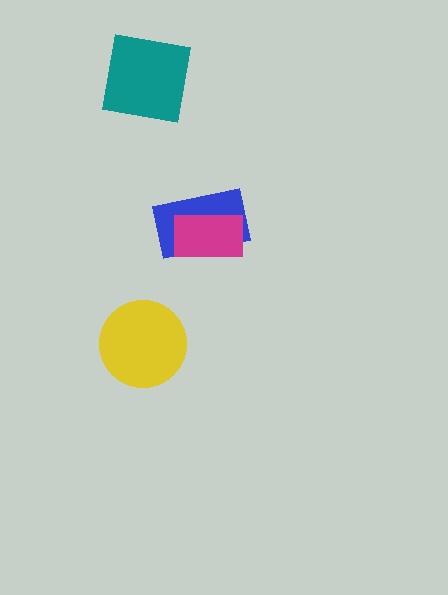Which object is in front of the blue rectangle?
The magenta rectangle is in front of the blue rectangle.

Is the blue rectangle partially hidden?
Yes, it is partially covered by another shape.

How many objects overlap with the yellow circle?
0 objects overlap with the yellow circle.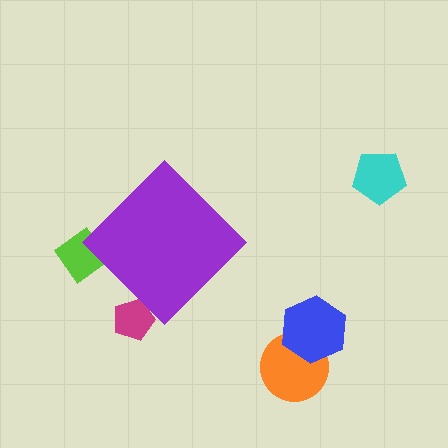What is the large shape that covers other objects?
A purple diamond.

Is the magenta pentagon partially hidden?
Yes, the magenta pentagon is partially hidden behind the purple diamond.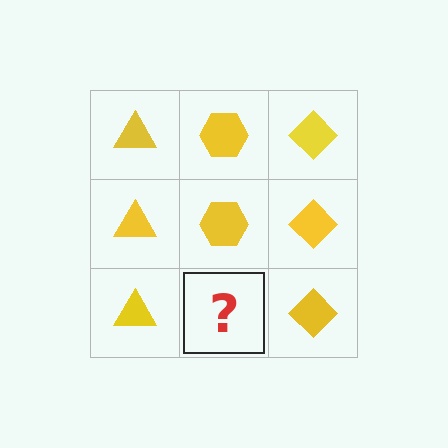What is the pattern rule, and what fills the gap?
The rule is that each column has a consistent shape. The gap should be filled with a yellow hexagon.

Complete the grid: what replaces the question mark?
The question mark should be replaced with a yellow hexagon.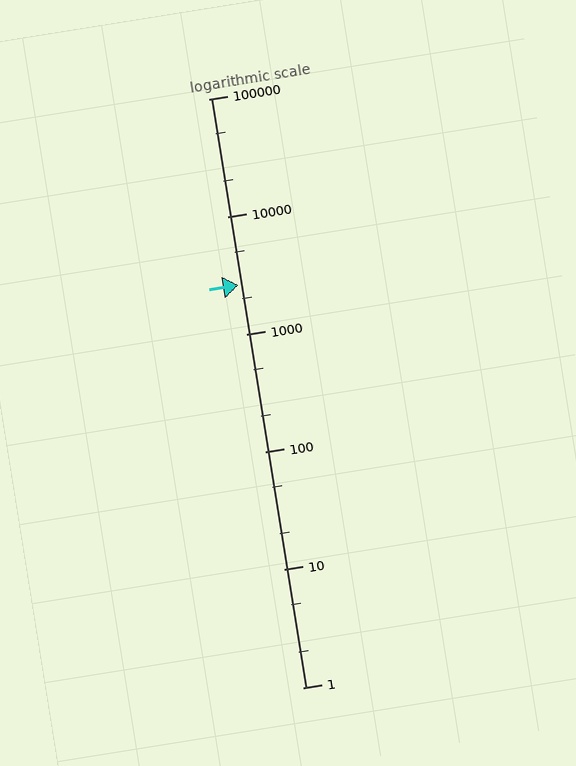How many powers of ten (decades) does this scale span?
The scale spans 5 decades, from 1 to 100000.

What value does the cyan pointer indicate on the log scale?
The pointer indicates approximately 2600.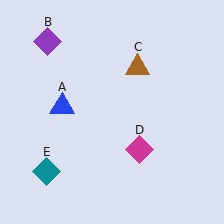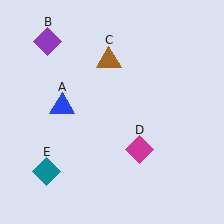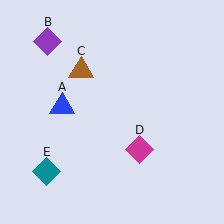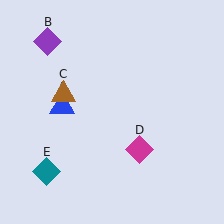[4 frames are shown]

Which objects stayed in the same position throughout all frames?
Blue triangle (object A) and purple diamond (object B) and magenta diamond (object D) and teal diamond (object E) remained stationary.